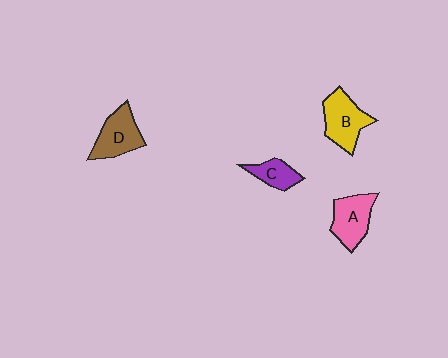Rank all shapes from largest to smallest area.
From largest to smallest: B (yellow), D (brown), A (pink), C (purple).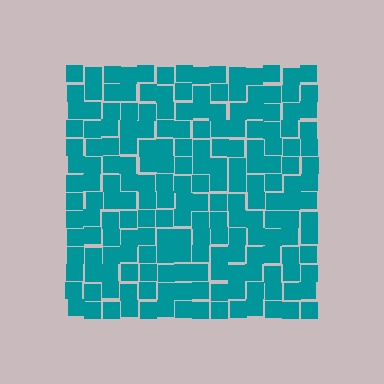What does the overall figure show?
The overall figure shows a square.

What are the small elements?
The small elements are squares.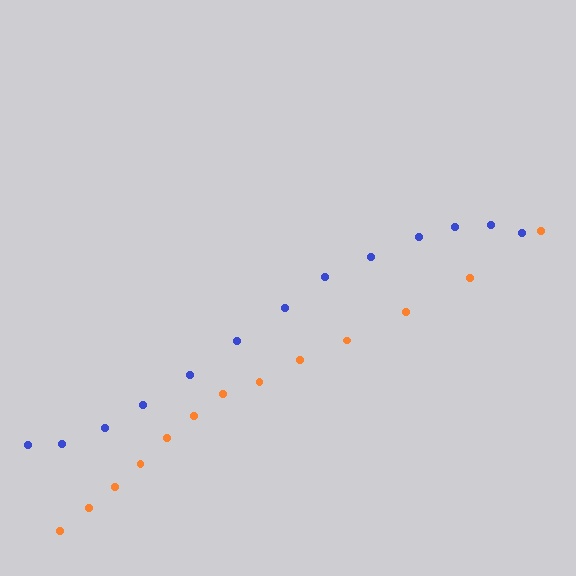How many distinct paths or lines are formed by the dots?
There are 2 distinct paths.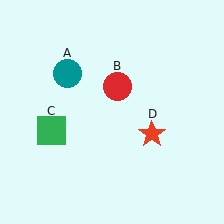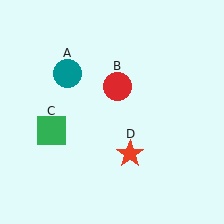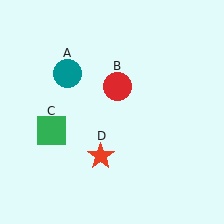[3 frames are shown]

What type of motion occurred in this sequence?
The red star (object D) rotated clockwise around the center of the scene.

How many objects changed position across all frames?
1 object changed position: red star (object D).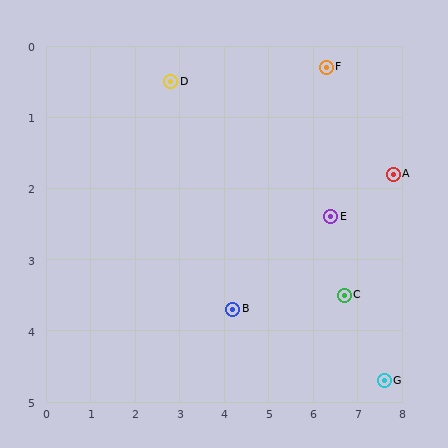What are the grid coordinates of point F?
Point F is at approximately (6.3, 0.3).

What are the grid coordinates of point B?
Point B is at approximately (4.2, 3.7).